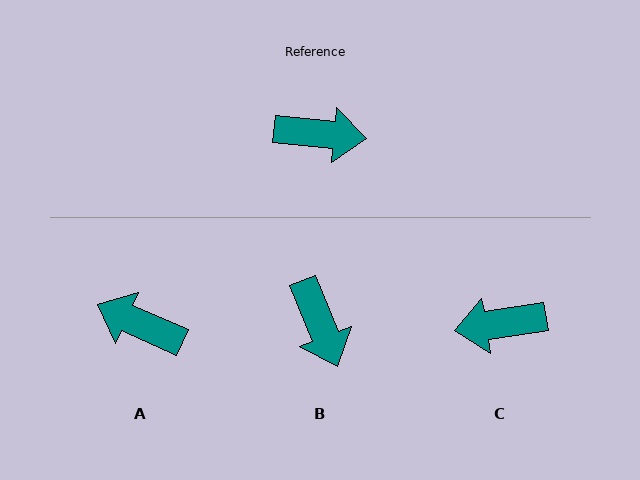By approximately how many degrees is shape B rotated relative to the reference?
Approximately 63 degrees clockwise.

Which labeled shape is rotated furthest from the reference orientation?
C, about 165 degrees away.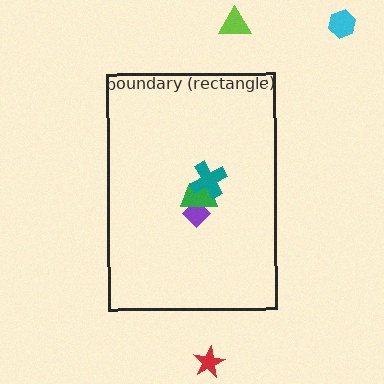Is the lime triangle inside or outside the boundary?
Outside.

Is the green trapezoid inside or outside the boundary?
Inside.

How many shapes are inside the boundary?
3 inside, 3 outside.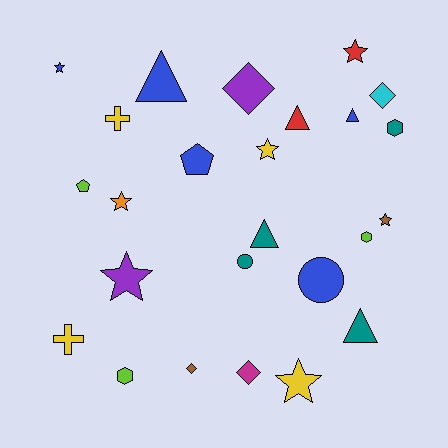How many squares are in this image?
There are no squares.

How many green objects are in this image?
There are no green objects.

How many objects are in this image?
There are 25 objects.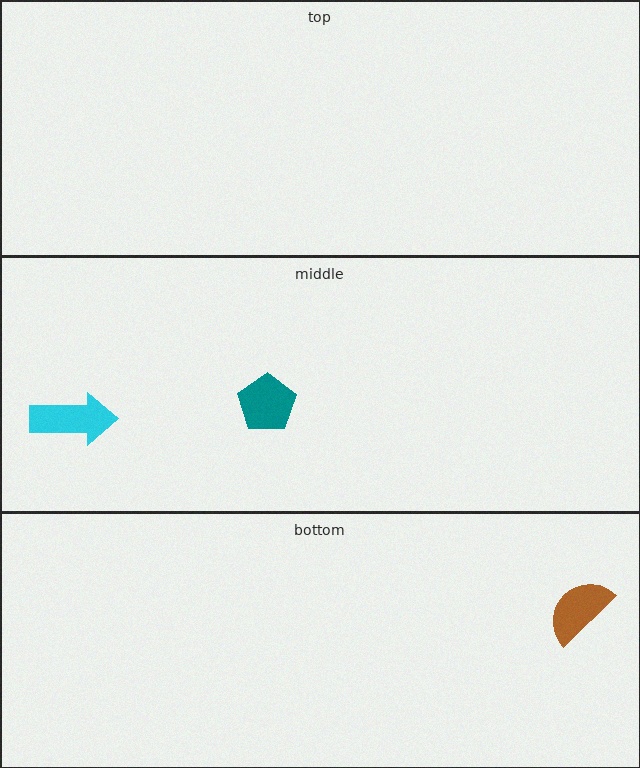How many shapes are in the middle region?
2.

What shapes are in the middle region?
The cyan arrow, the teal pentagon.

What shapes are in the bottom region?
The brown semicircle.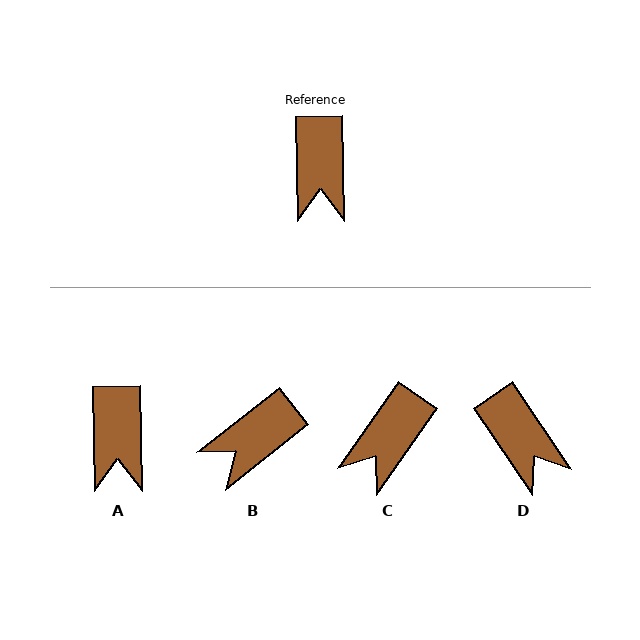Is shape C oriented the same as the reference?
No, it is off by about 36 degrees.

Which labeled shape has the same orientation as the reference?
A.